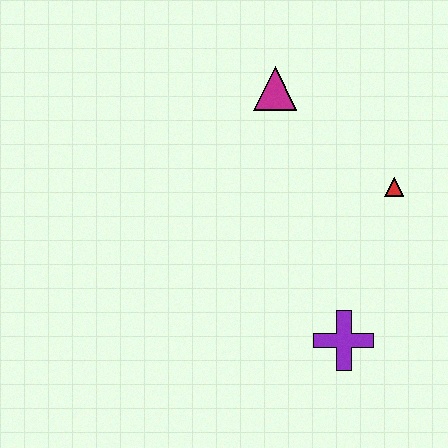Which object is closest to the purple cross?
The red triangle is closest to the purple cross.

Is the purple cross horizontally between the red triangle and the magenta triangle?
Yes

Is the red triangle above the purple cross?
Yes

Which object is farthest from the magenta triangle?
The purple cross is farthest from the magenta triangle.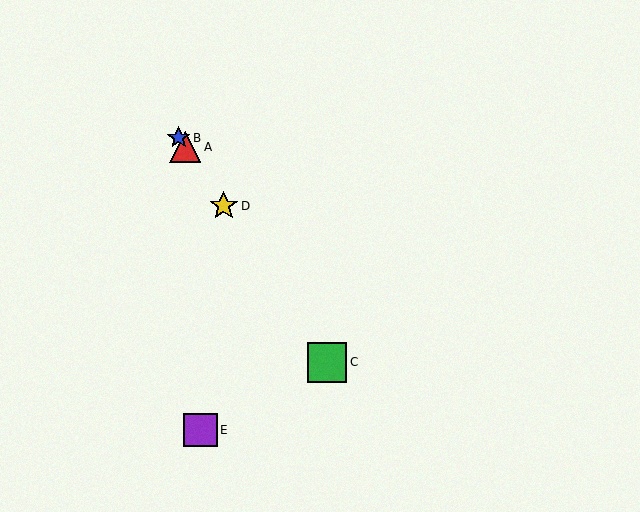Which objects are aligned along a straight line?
Objects A, B, C, D are aligned along a straight line.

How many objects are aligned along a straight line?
4 objects (A, B, C, D) are aligned along a straight line.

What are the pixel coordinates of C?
Object C is at (327, 362).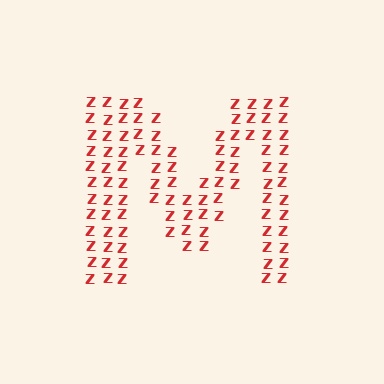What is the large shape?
The large shape is the letter M.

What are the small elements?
The small elements are letter Z's.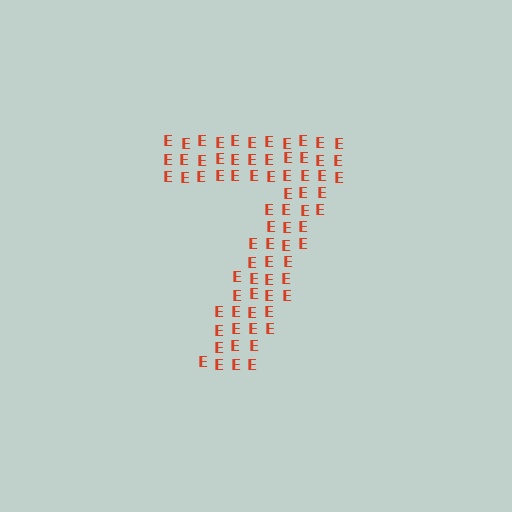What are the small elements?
The small elements are letter E's.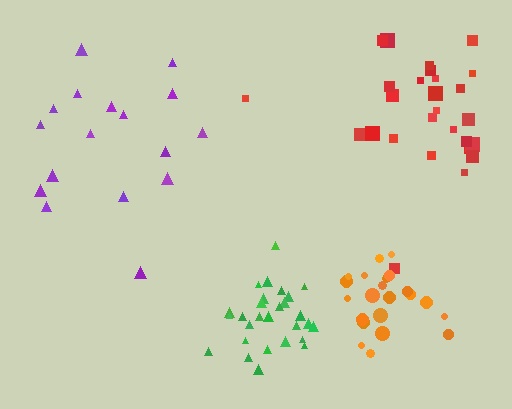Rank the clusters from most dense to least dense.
green, orange, red, purple.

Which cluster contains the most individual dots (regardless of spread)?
Green (29).